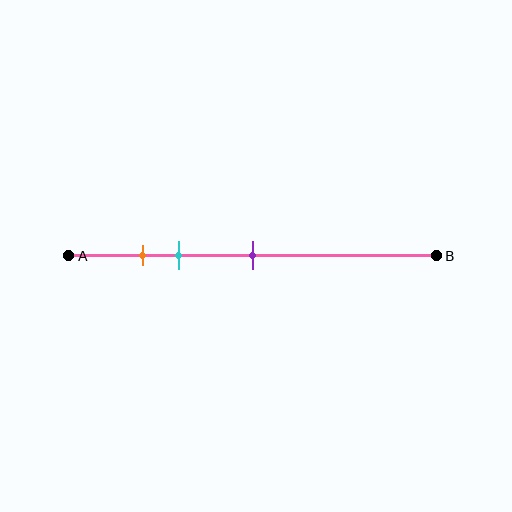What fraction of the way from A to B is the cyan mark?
The cyan mark is approximately 30% (0.3) of the way from A to B.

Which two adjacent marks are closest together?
The orange and cyan marks are the closest adjacent pair.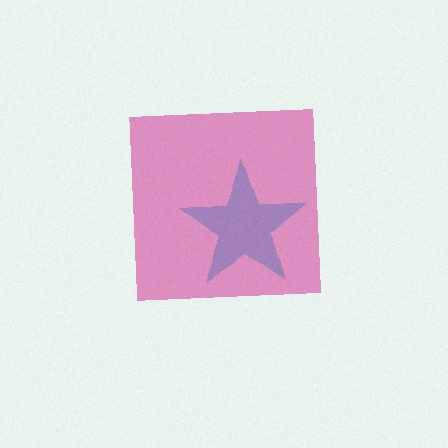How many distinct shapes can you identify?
There are 2 distinct shapes: a cyan star, a magenta square.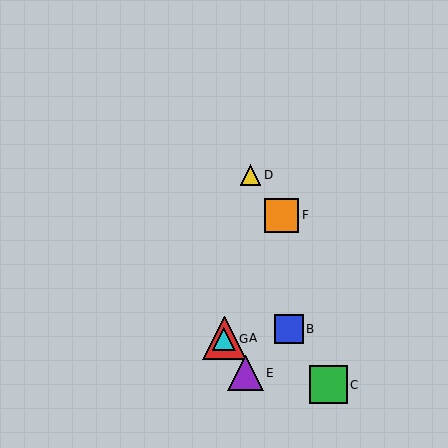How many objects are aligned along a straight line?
3 objects (A, F, G) are aligned along a straight line.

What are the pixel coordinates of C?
Object C is at (328, 385).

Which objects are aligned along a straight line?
Objects A, F, G are aligned along a straight line.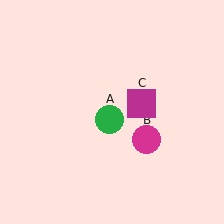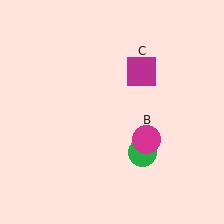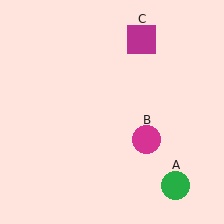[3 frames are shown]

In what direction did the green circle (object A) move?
The green circle (object A) moved down and to the right.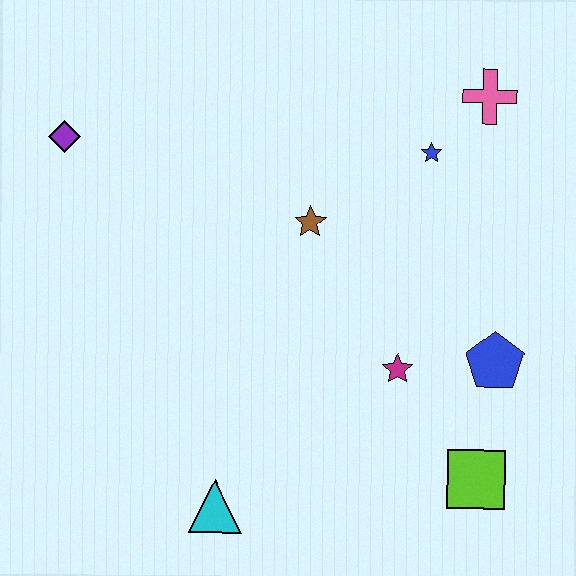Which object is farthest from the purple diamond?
The lime square is farthest from the purple diamond.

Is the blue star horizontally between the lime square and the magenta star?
Yes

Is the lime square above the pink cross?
No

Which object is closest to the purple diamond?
The brown star is closest to the purple diamond.